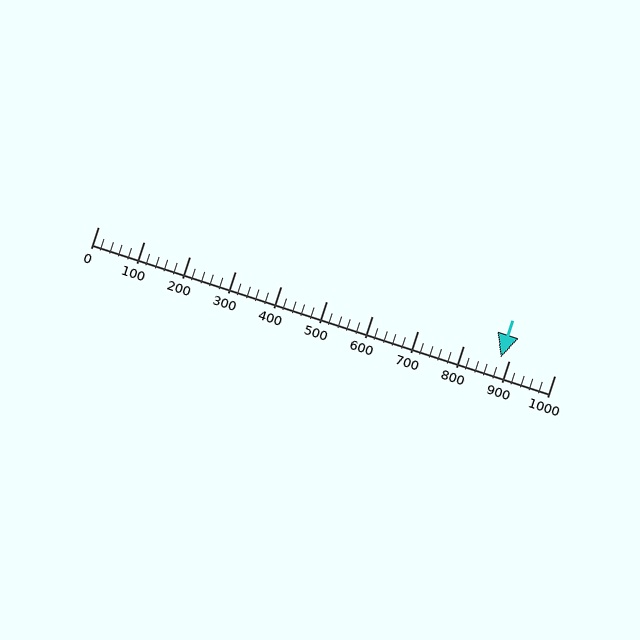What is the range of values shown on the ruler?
The ruler shows values from 0 to 1000.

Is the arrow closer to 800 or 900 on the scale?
The arrow is closer to 900.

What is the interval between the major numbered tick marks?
The major tick marks are spaced 100 units apart.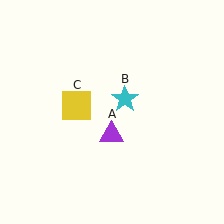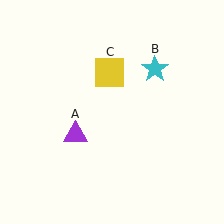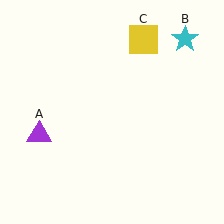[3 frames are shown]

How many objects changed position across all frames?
3 objects changed position: purple triangle (object A), cyan star (object B), yellow square (object C).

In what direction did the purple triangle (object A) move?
The purple triangle (object A) moved left.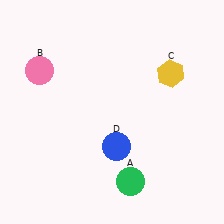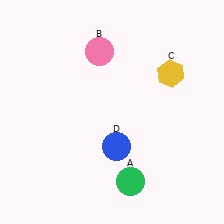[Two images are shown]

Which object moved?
The pink circle (B) moved right.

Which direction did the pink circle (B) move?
The pink circle (B) moved right.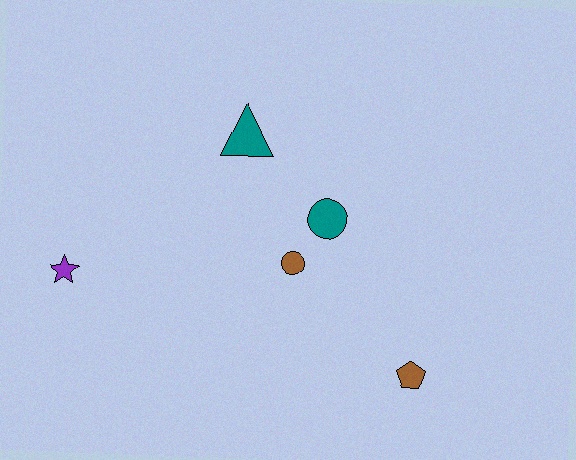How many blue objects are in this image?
There are no blue objects.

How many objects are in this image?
There are 5 objects.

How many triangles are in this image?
There is 1 triangle.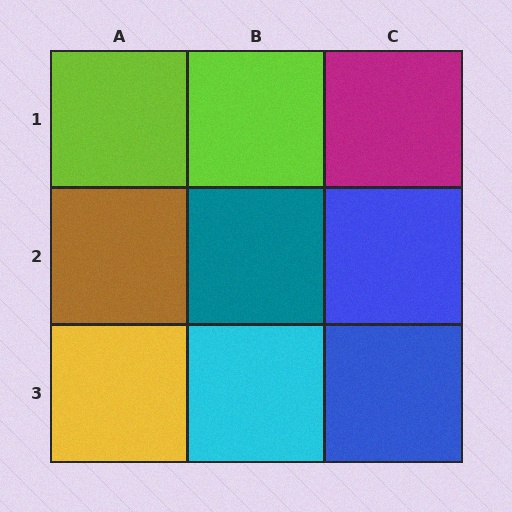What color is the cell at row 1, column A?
Lime.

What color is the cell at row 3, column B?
Cyan.